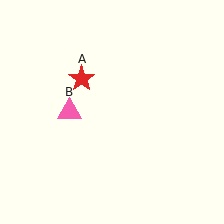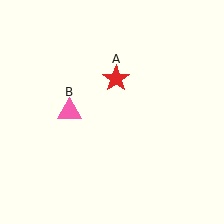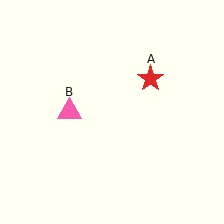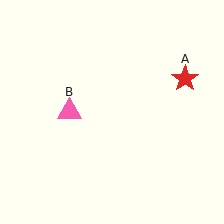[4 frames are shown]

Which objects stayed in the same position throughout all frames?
Pink triangle (object B) remained stationary.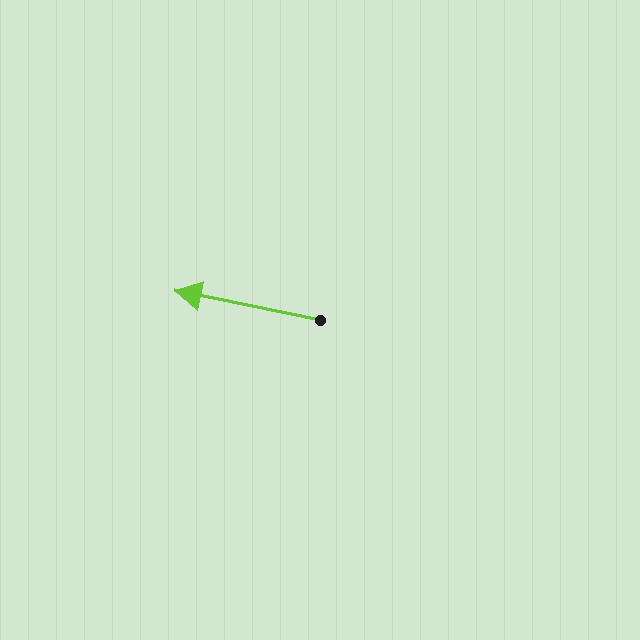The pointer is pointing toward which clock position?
Roughly 9 o'clock.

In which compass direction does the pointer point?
West.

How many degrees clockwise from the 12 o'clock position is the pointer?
Approximately 282 degrees.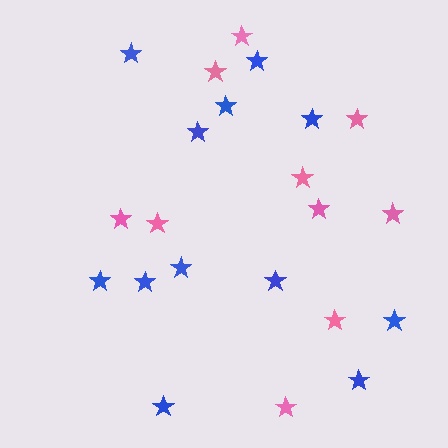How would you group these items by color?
There are 2 groups: one group of pink stars (10) and one group of blue stars (12).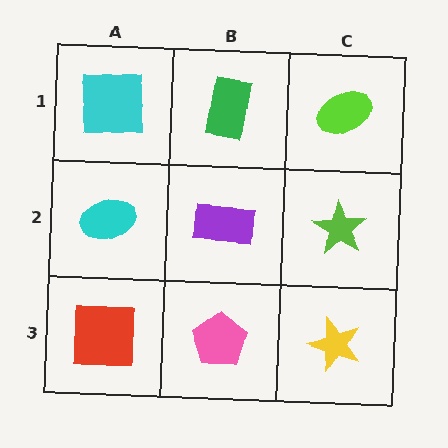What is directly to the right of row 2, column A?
A purple rectangle.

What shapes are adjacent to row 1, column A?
A cyan ellipse (row 2, column A), a green rectangle (row 1, column B).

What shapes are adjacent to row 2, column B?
A green rectangle (row 1, column B), a pink pentagon (row 3, column B), a cyan ellipse (row 2, column A), a lime star (row 2, column C).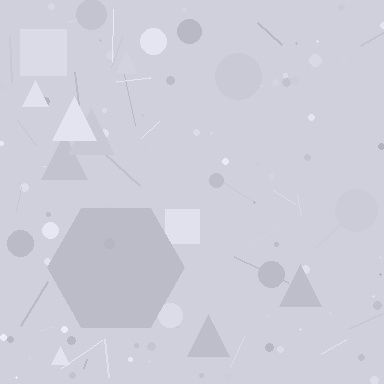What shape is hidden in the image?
A hexagon is hidden in the image.